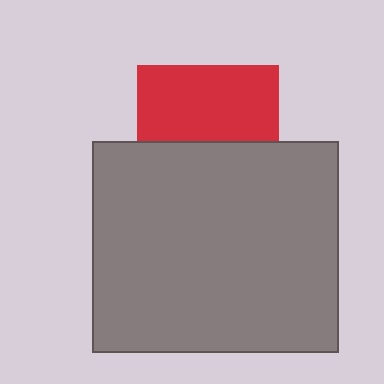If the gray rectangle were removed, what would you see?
You would see the complete red square.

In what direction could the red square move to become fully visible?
The red square could move up. That would shift it out from behind the gray rectangle entirely.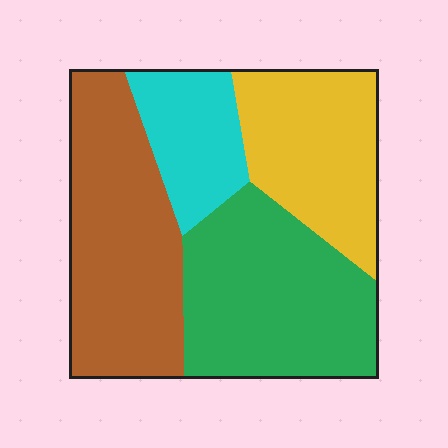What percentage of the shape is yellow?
Yellow takes up about one quarter (1/4) of the shape.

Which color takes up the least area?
Cyan, at roughly 15%.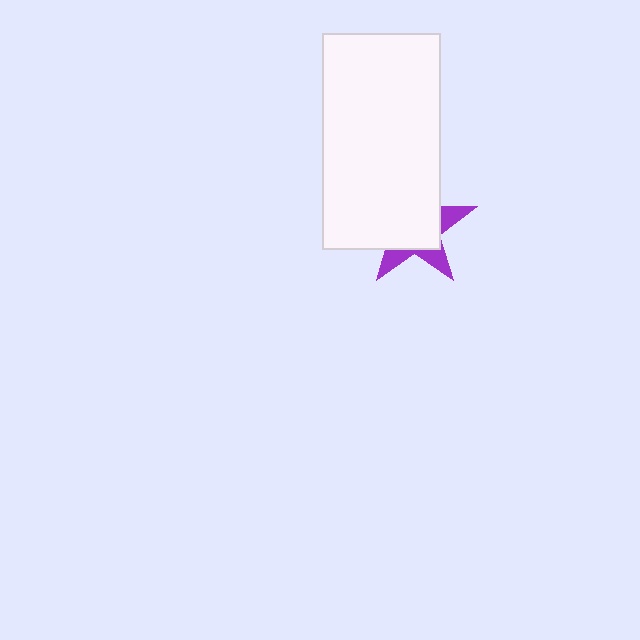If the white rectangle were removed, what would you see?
You would see the complete purple star.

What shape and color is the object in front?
The object in front is a white rectangle.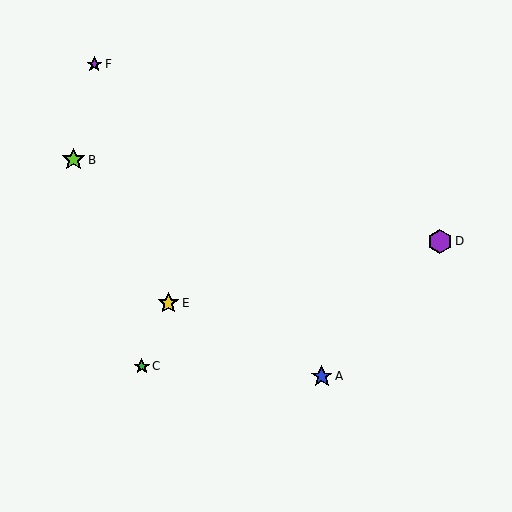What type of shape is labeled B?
Shape B is a lime star.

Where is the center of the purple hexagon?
The center of the purple hexagon is at (440, 241).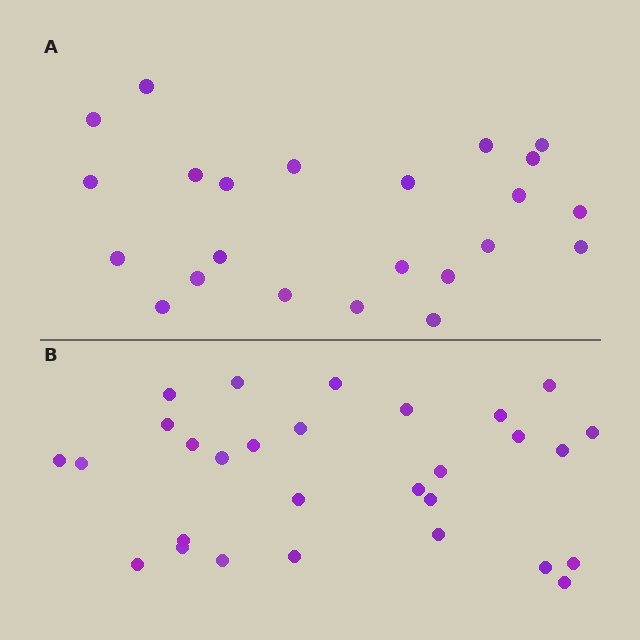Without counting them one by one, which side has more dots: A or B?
Region B (the bottom region) has more dots.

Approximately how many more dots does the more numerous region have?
Region B has about 6 more dots than region A.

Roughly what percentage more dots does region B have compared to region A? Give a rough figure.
About 25% more.